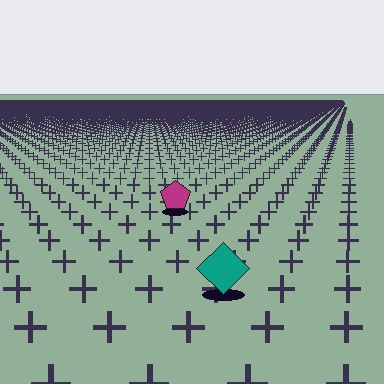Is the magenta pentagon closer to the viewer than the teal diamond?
No. The teal diamond is closer — you can tell from the texture gradient: the ground texture is coarser near it.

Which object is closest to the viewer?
The teal diamond is closest. The texture marks near it are larger and more spread out.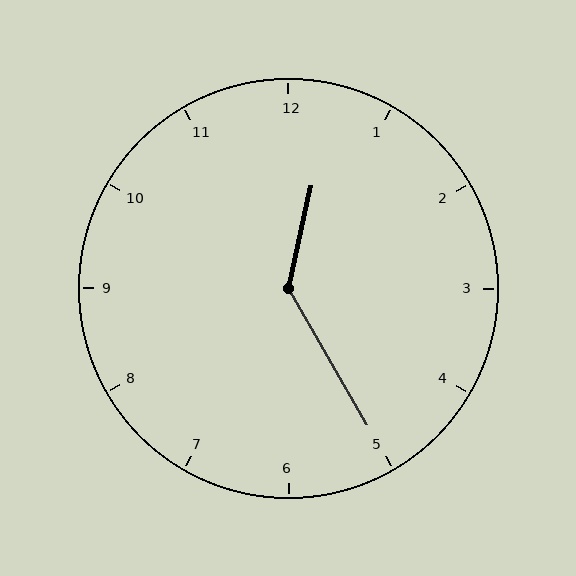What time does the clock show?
12:25.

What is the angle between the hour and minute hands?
Approximately 138 degrees.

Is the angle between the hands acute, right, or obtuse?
It is obtuse.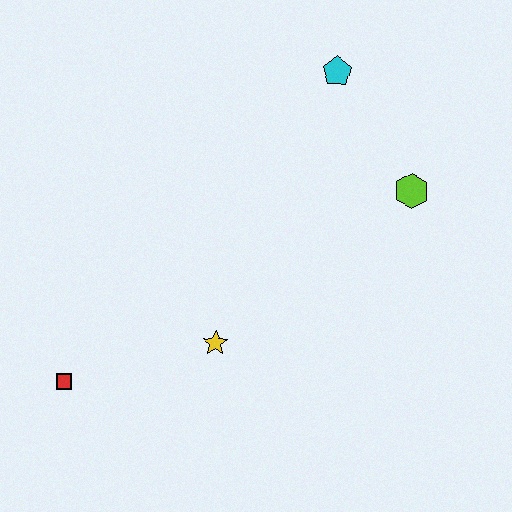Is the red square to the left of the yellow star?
Yes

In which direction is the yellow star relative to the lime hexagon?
The yellow star is to the left of the lime hexagon.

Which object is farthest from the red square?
The cyan pentagon is farthest from the red square.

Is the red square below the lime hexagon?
Yes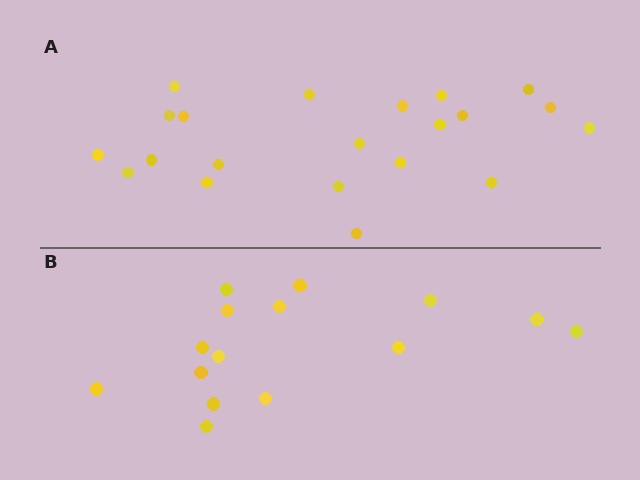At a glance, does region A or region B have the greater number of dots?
Region A (the top region) has more dots.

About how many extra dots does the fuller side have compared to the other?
Region A has about 6 more dots than region B.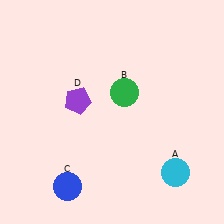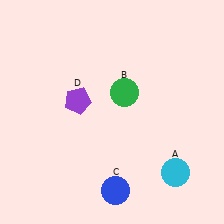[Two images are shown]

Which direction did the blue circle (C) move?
The blue circle (C) moved right.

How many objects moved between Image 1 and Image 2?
1 object moved between the two images.